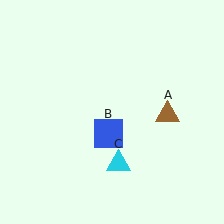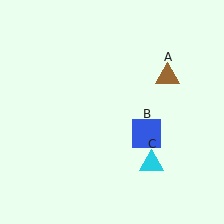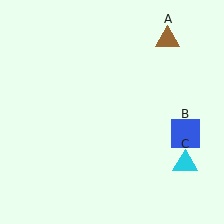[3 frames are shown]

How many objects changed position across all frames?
3 objects changed position: brown triangle (object A), blue square (object B), cyan triangle (object C).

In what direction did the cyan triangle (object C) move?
The cyan triangle (object C) moved right.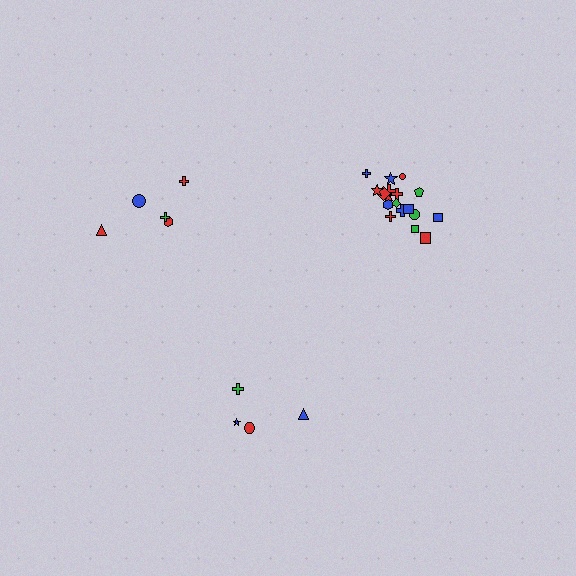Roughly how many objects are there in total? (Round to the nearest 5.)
Roughly 25 objects in total.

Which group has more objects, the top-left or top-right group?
The top-right group.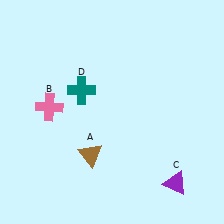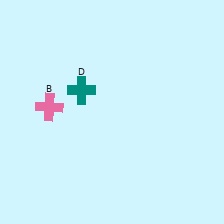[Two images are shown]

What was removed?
The brown triangle (A), the purple triangle (C) were removed in Image 2.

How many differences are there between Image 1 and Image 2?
There are 2 differences between the two images.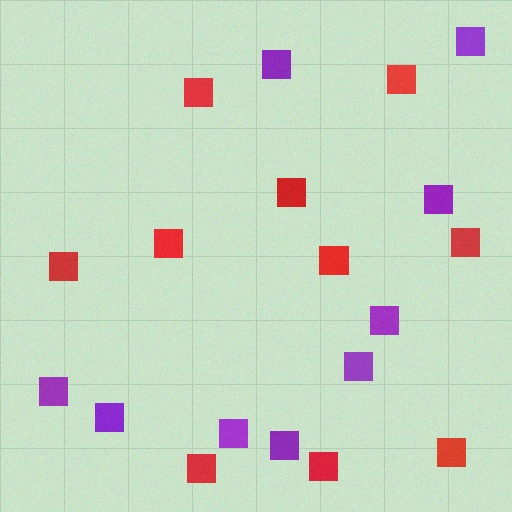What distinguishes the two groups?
There are 2 groups: one group of purple squares (9) and one group of red squares (10).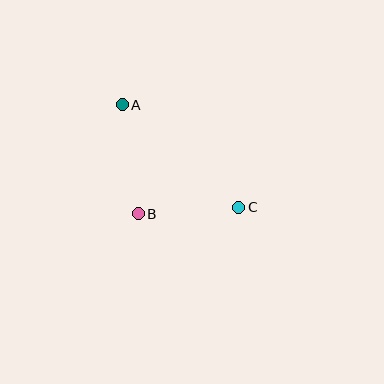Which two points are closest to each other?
Points B and C are closest to each other.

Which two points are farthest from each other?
Points A and C are farthest from each other.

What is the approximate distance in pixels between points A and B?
The distance between A and B is approximately 110 pixels.